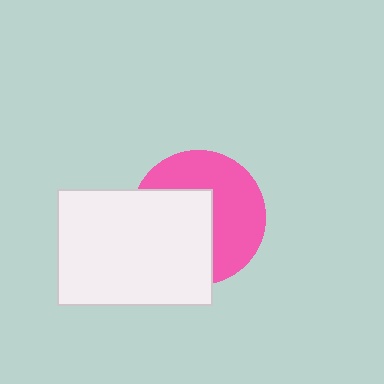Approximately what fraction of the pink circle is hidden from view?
Roughly 48% of the pink circle is hidden behind the white rectangle.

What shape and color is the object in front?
The object in front is a white rectangle.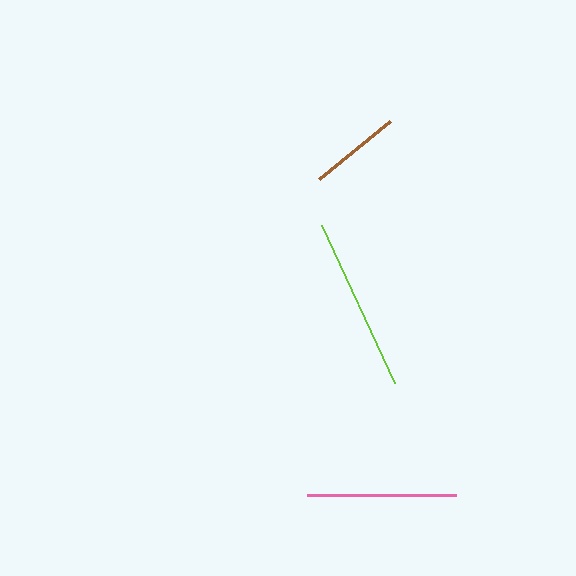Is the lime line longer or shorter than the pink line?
The lime line is longer than the pink line.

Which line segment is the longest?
The lime line is the longest at approximately 174 pixels.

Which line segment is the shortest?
The brown line is the shortest at approximately 91 pixels.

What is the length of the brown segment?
The brown segment is approximately 91 pixels long.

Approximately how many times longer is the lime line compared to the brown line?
The lime line is approximately 1.9 times the length of the brown line.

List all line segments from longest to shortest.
From longest to shortest: lime, pink, brown.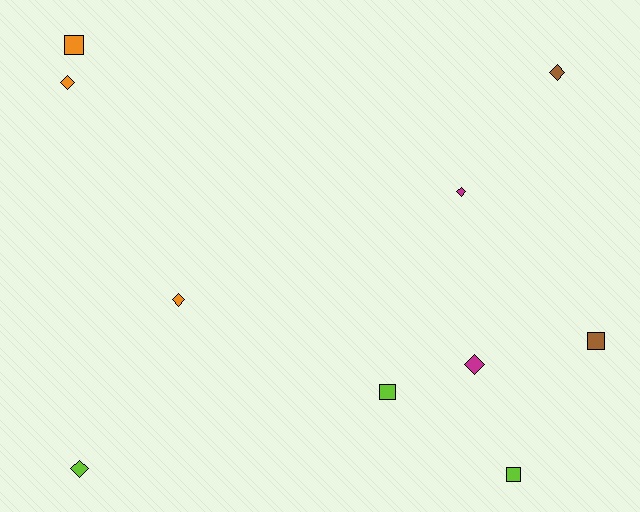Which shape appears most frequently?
Diamond, with 6 objects.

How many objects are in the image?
There are 10 objects.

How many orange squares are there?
There is 1 orange square.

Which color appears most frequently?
Lime, with 3 objects.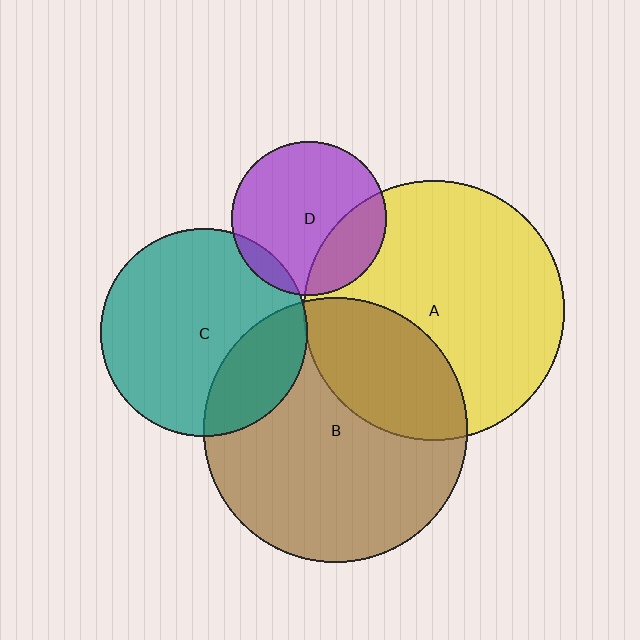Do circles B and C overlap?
Yes.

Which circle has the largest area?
Circle B (brown).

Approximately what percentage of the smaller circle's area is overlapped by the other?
Approximately 25%.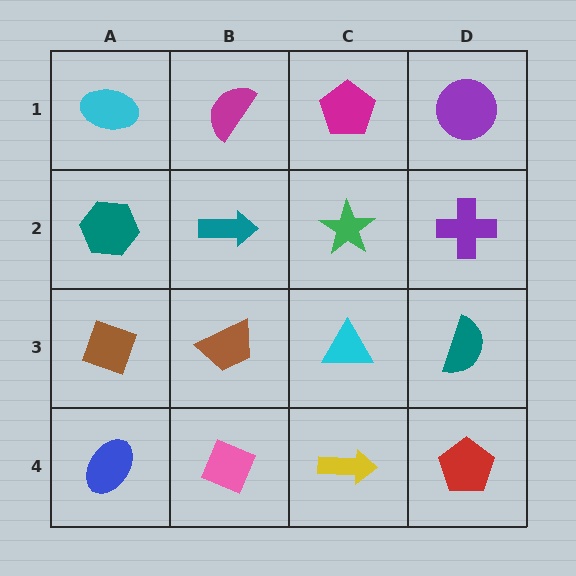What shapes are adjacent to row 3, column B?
A teal arrow (row 2, column B), a pink diamond (row 4, column B), a brown diamond (row 3, column A), a cyan triangle (row 3, column C).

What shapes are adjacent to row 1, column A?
A teal hexagon (row 2, column A), a magenta semicircle (row 1, column B).